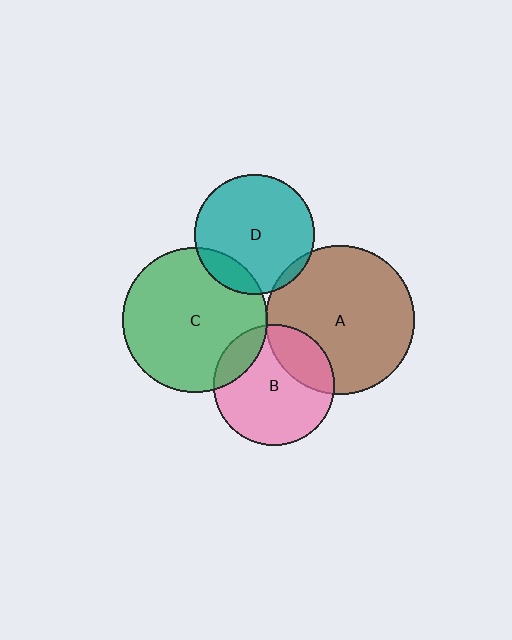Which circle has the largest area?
Circle A (brown).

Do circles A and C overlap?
Yes.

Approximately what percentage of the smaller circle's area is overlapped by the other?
Approximately 5%.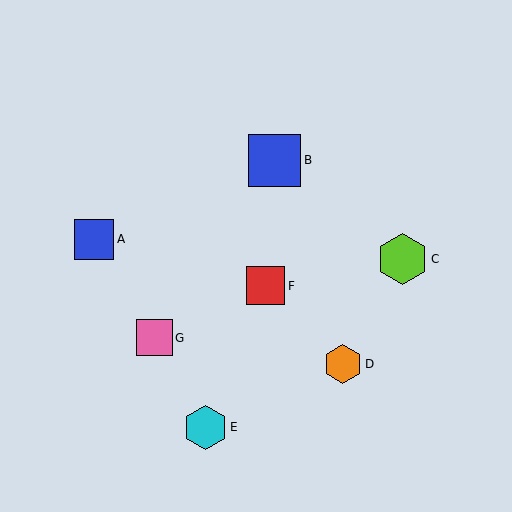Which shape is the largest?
The blue square (labeled B) is the largest.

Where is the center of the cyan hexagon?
The center of the cyan hexagon is at (206, 427).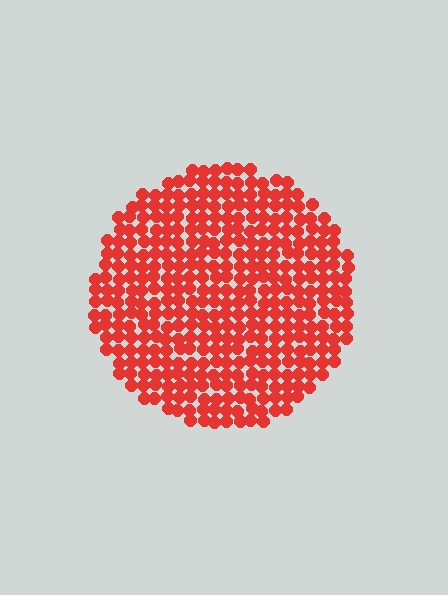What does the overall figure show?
The overall figure shows a circle.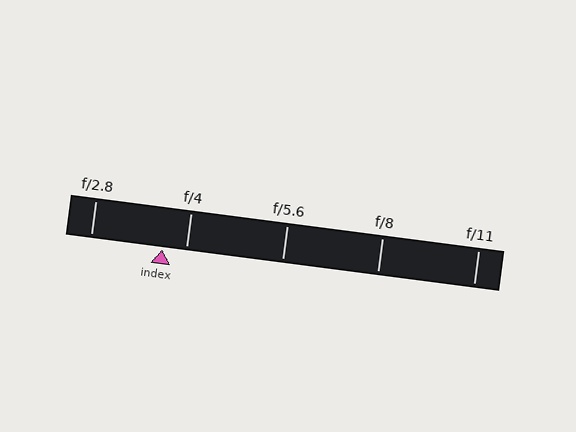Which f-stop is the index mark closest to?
The index mark is closest to f/4.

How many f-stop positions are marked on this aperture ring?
There are 5 f-stop positions marked.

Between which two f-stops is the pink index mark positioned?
The index mark is between f/2.8 and f/4.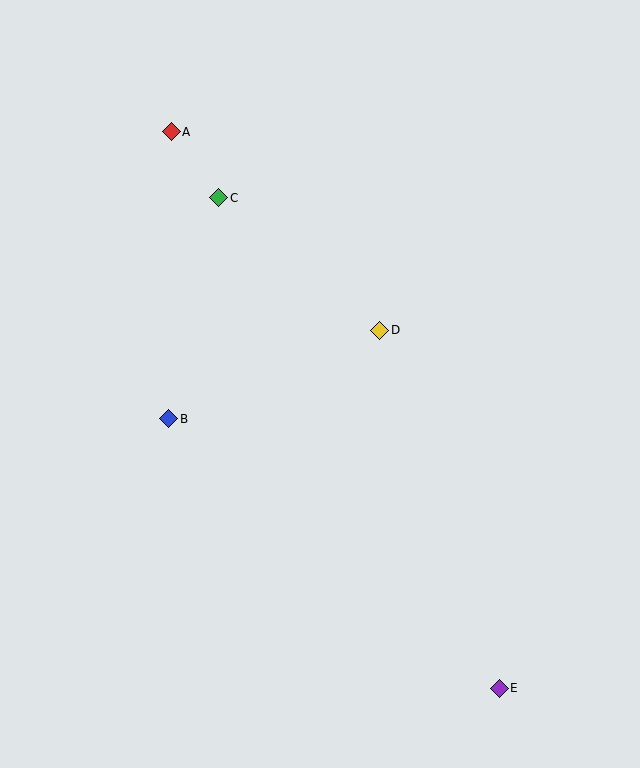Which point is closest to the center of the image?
Point D at (380, 330) is closest to the center.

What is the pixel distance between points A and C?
The distance between A and C is 81 pixels.